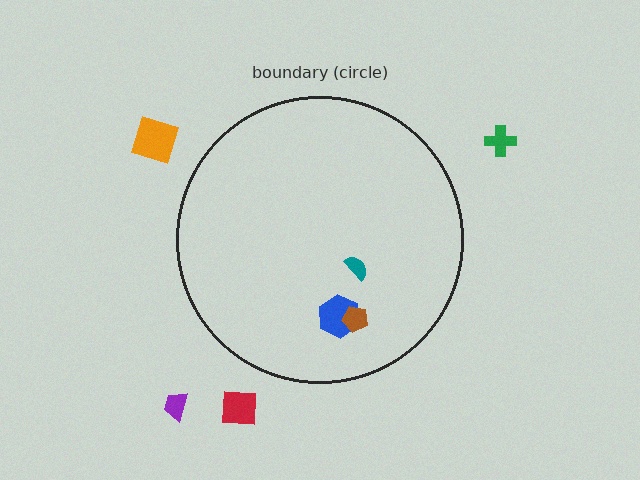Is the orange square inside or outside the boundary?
Outside.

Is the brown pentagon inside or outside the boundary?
Inside.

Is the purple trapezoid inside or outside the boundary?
Outside.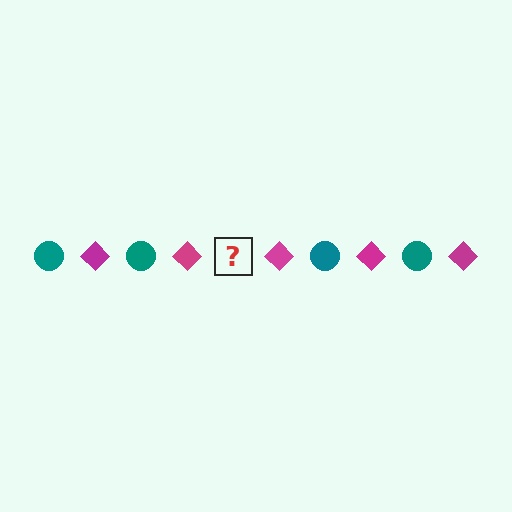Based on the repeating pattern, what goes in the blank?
The blank should be a teal circle.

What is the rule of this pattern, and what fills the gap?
The rule is that the pattern alternates between teal circle and magenta diamond. The gap should be filled with a teal circle.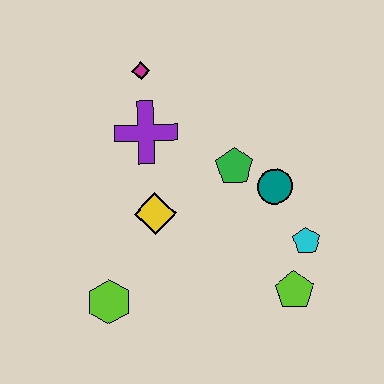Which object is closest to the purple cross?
The magenta diamond is closest to the purple cross.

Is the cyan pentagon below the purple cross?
Yes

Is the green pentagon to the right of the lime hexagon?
Yes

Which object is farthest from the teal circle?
The lime hexagon is farthest from the teal circle.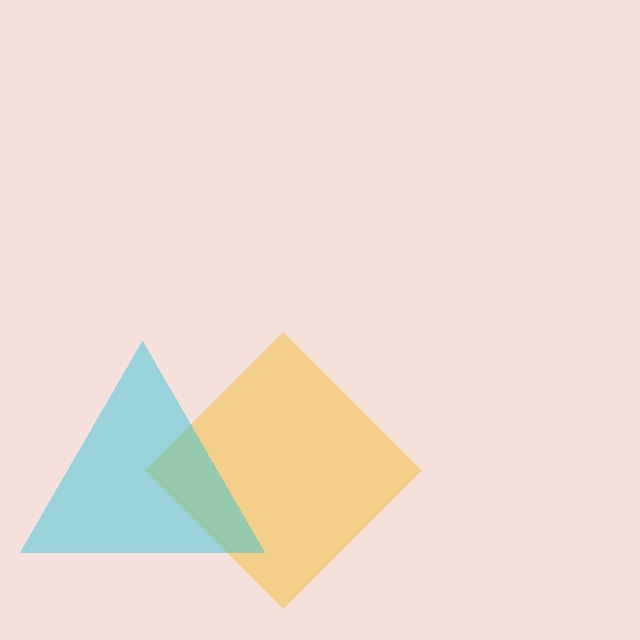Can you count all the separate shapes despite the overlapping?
Yes, there are 2 separate shapes.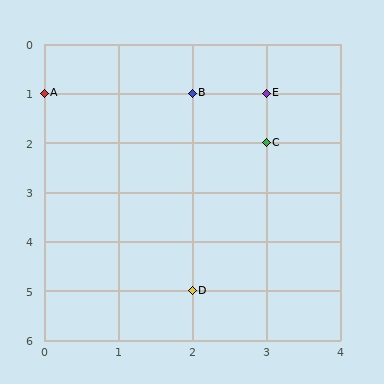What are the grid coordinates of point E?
Point E is at grid coordinates (3, 1).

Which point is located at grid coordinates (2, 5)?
Point D is at (2, 5).